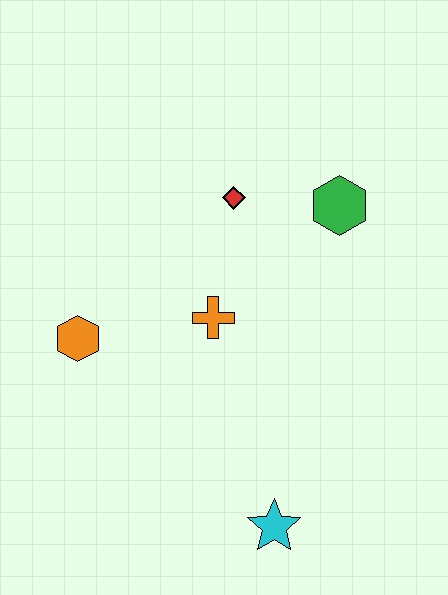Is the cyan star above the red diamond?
No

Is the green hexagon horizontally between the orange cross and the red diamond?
No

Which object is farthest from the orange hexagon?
The green hexagon is farthest from the orange hexagon.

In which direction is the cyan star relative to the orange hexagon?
The cyan star is to the right of the orange hexagon.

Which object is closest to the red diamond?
The green hexagon is closest to the red diamond.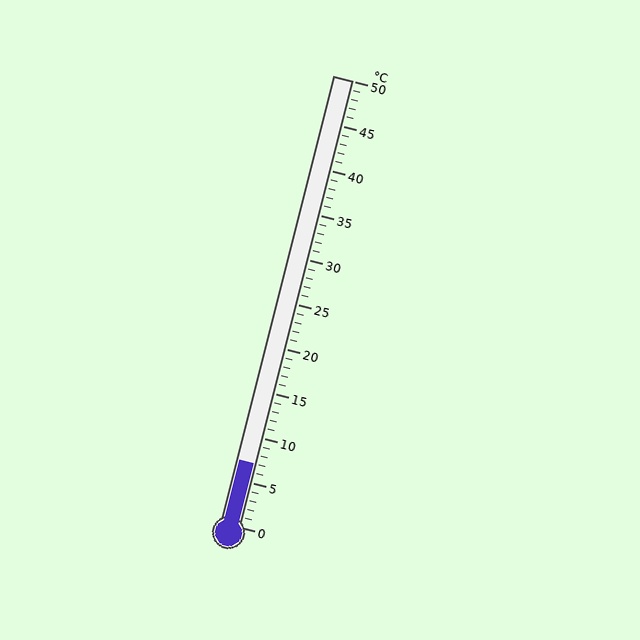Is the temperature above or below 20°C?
The temperature is below 20°C.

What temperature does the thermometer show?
The thermometer shows approximately 7°C.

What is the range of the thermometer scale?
The thermometer scale ranges from 0°C to 50°C.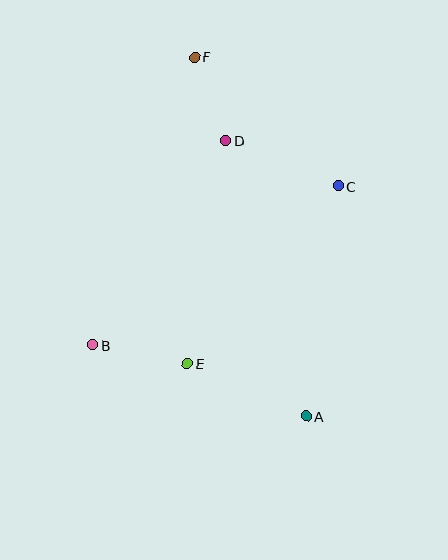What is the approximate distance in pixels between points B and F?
The distance between B and F is approximately 305 pixels.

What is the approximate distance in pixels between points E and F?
The distance between E and F is approximately 307 pixels.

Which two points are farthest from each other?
Points A and F are farthest from each other.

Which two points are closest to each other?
Points D and F are closest to each other.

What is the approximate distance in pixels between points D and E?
The distance between D and E is approximately 227 pixels.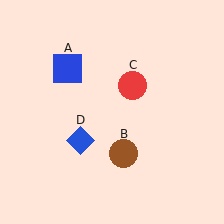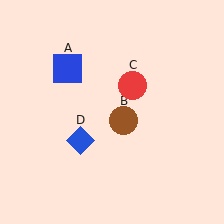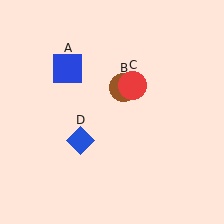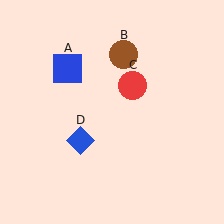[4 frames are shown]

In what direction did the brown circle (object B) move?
The brown circle (object B) moved up.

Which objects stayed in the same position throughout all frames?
Blue square (object A) and red circle (object C) and blue diamond (object D) remained stationary.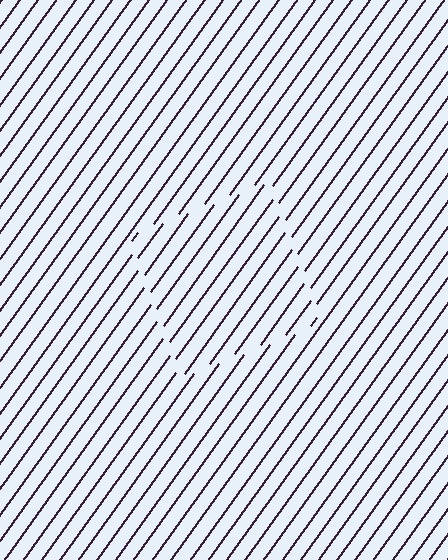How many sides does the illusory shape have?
4 sides — the line-ends trace a square.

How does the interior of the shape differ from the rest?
The interior of the shape contains the same grating, shifted by half a period — the contour is defined by the phase discontinuity where line-ends from the inner and outer gratings abut.